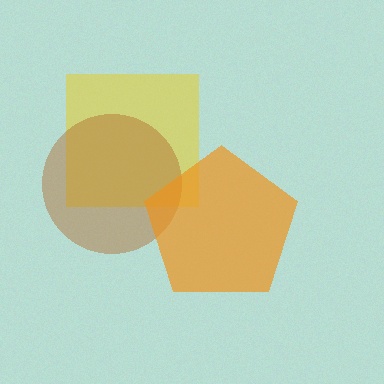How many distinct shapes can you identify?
There are 3 distinct shapes: a yellow square, a brown circle, an orange pentagon.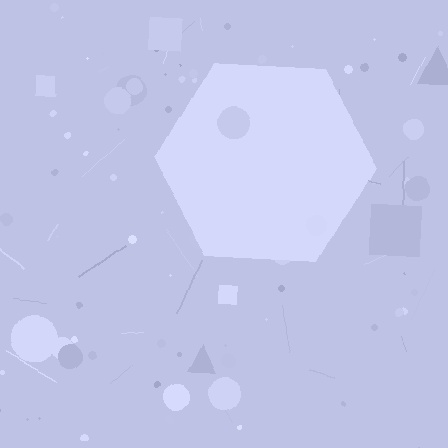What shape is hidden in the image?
A hexagon is hidden in the image.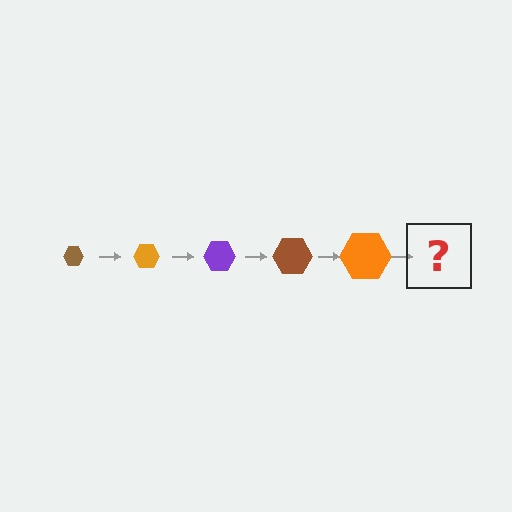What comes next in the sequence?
The next element should be a purple hexagon, larger than the previous one.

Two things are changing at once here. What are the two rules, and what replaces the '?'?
The two rules are that the hexagon grows larger each step and the color cycles through brown, orange, and purple. The '?' should be a purple hexagon, larger than the previous one.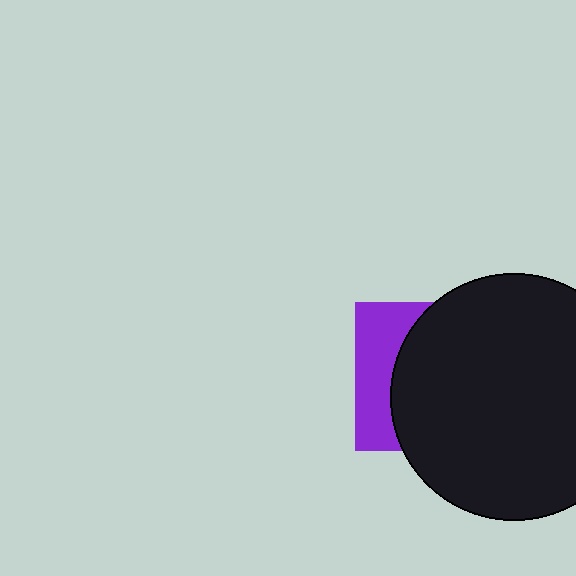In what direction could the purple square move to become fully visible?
The purple square could move left. That would shift it out from behind the black circle entirely.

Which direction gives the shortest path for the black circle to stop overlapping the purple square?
Moving right gives the shortest separation.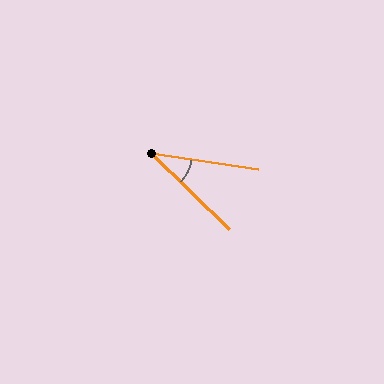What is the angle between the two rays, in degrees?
Approximately 36 degrees.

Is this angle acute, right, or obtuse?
It is acute.